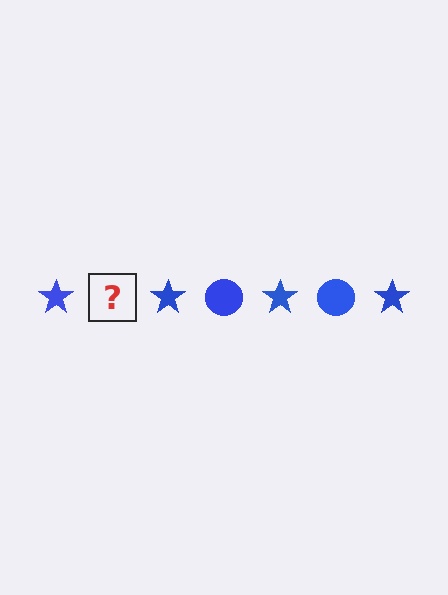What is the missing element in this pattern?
The missing element is a blue circle.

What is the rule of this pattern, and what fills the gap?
The rule is that the pattern cycles through star, circle shapes in blue. The gap should be filled with a blue circle.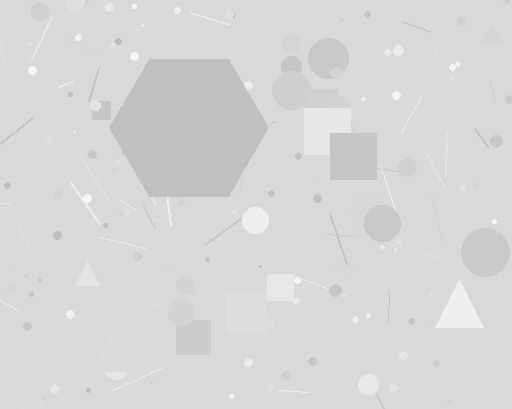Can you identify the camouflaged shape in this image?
The camouflaged shape is a hexagon.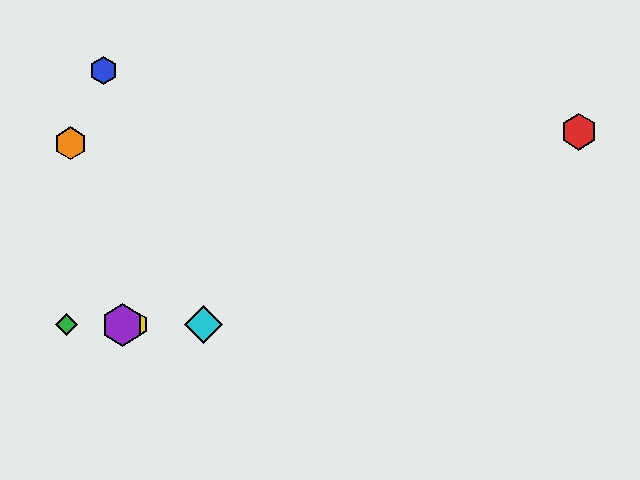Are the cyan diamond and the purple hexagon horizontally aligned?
Yes, both are at y≈325.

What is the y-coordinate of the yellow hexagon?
The yellow hexagon is at y≈325.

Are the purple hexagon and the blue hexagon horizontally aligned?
No, the purple hexagon is at y≈325 and the blue hexagon is at y≈70.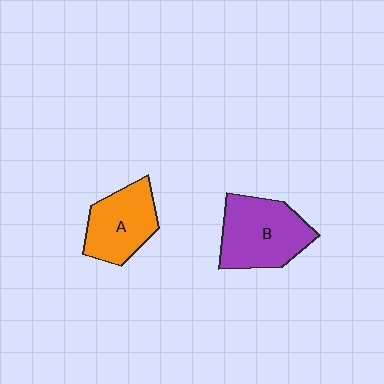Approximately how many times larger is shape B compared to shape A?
Approximately 1.2 times.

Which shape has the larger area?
Shape B (purple).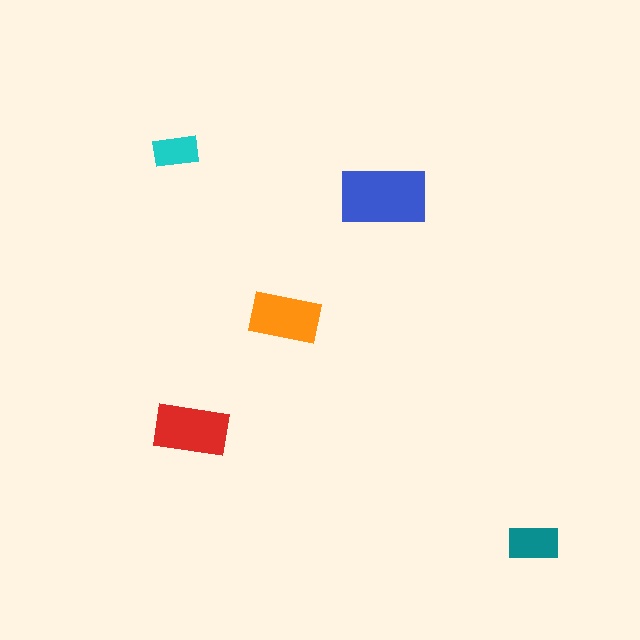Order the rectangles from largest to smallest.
the blue one, the red one, the orange one, the teal one, the cyan one.